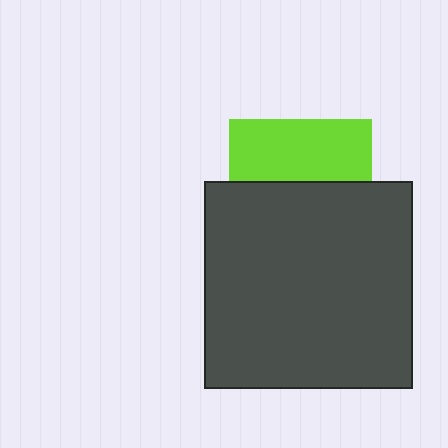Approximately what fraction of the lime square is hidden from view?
Roughly 57% of the lime square is hidden behind the dark gray square.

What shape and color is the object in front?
The object in front is a dark gray square.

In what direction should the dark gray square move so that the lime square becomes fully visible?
The dark gray square should move down. That is the shortest direction to clear the overlap and leave the lime square fully visible.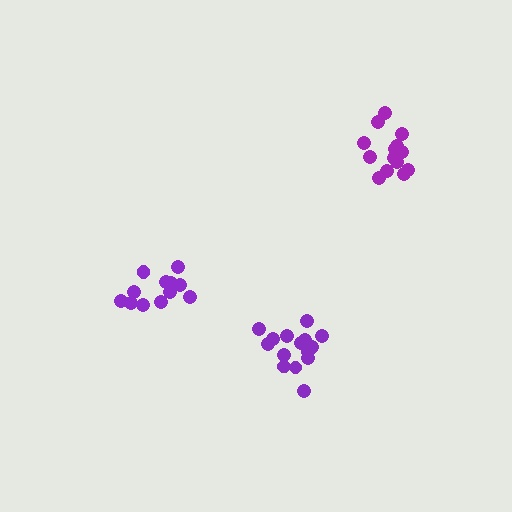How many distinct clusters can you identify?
There are 3 distinct clusters.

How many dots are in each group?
Group 1: 12 dots, Group 2: 15 dots, Group 3: 15 dots (42 total).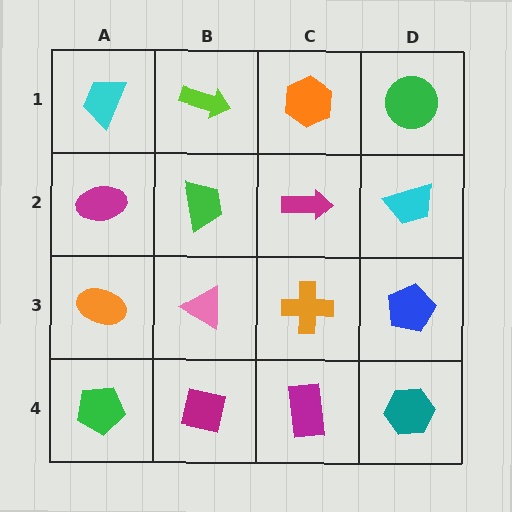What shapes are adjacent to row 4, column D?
A blue pentagon (row 3, column D), a magenta rectangle (row 4, column C).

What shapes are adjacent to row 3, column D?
A cyan trapezoid (row 2, column D), a teal hexagon (row 4, column D), an orange cross (row 3, column C).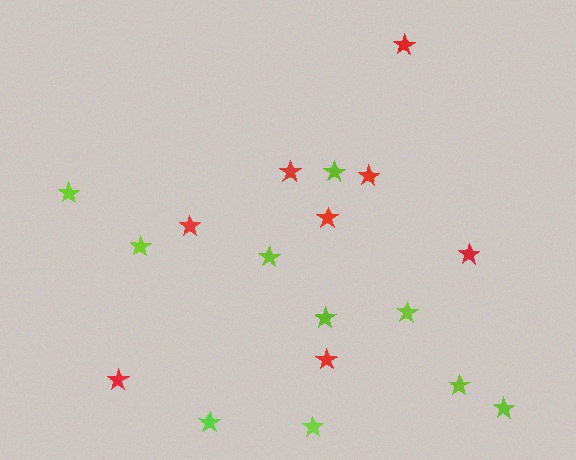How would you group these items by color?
There are 2 groups: one group of lime stars (10) and one group of red stars (8).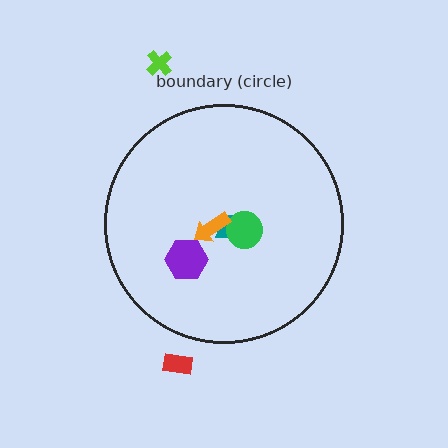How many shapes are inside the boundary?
4 inside, 2 outside.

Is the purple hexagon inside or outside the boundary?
Inside.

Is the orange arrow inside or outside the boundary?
Inside.